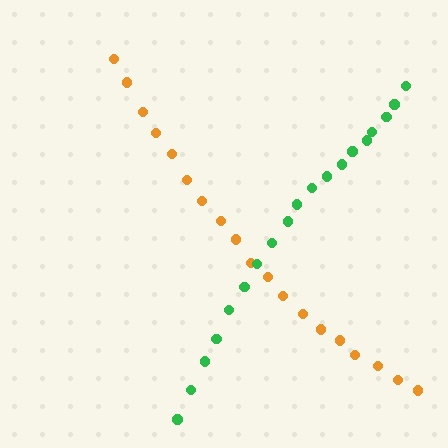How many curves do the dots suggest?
There are 2 distinct paths.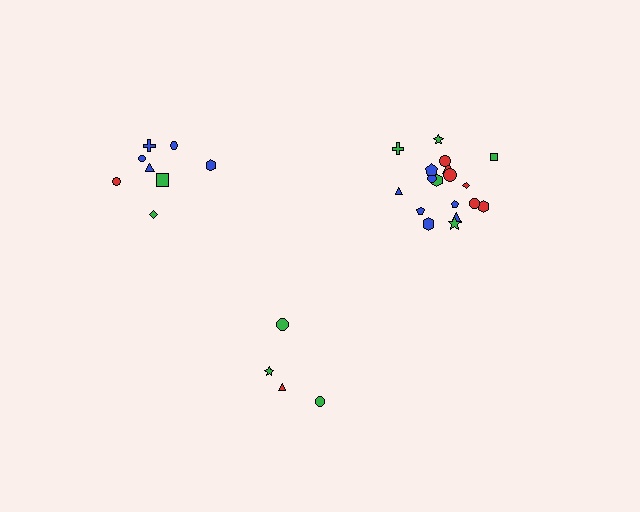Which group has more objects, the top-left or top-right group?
The top-right group.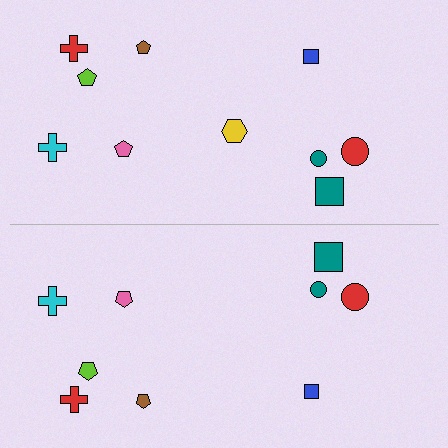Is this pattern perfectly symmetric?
No, the pattern is not perfectly symmetric. A yellow hexagon is missing from the bottom side.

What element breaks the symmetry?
A yellow hexagon is missing from the bottom side.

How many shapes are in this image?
There are 19 shapes in this image.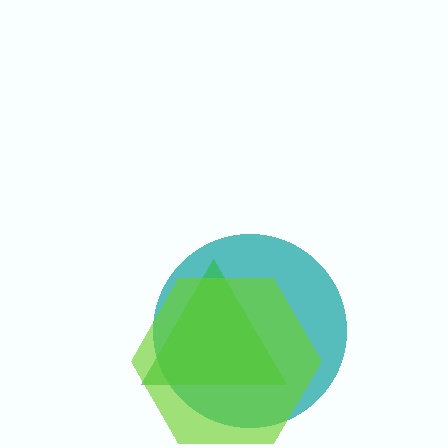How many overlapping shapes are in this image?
There are 3 overlapping shapes in the image.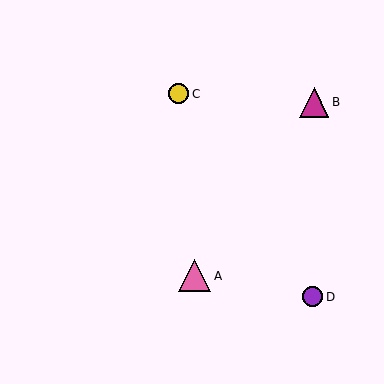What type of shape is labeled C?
Shape C is a yellow circle.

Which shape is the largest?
The pink triangle (labeled A) is the largest.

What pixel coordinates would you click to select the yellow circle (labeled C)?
Click at (179, 94) to select the yellow circle C.